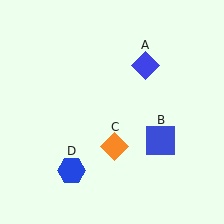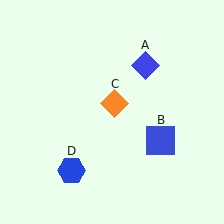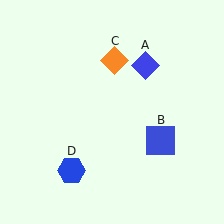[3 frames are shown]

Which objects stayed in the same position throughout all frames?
Blue diamond (object A) and blue square (object B) and blue hexagon (object D) remained stationary.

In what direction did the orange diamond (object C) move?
The orange diamond (object C) moved up.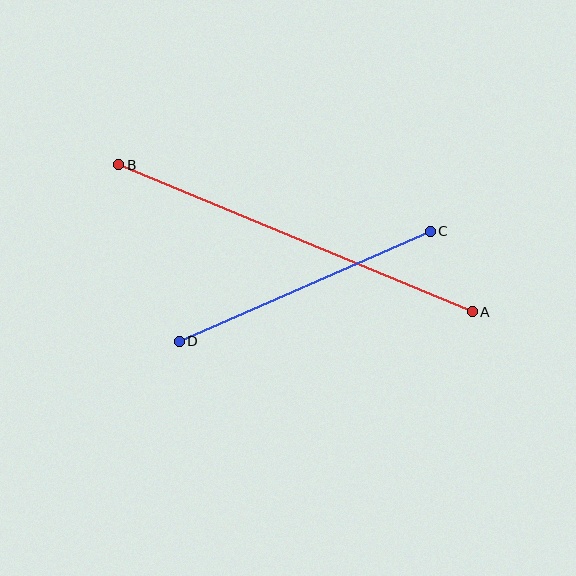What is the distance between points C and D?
The distance is approximately 274 pixels.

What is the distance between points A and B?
The distance is approximately 383 pixels.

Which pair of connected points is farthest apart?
Points A and B are farthest apart.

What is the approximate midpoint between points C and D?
The midpoint is at approximately (305, 286) pixels.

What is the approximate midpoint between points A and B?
The midpoint is at approximately (295, 238) pixels.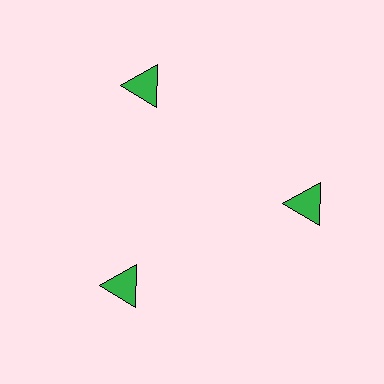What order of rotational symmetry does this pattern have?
This pattern has 3-fold rotational symmetry.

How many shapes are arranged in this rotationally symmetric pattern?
There are 3 shapes, arranged in 3 groups of 1.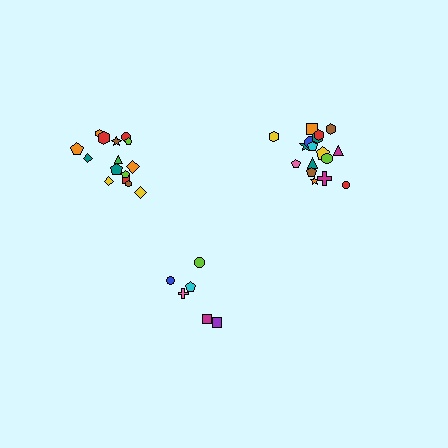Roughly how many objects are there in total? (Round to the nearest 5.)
Roughly 40 objects in total.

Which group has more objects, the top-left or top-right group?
The top-right group.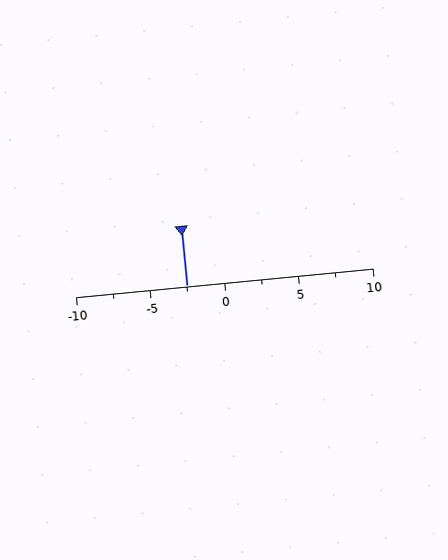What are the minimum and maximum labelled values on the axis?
The axis runs from -10 to 10.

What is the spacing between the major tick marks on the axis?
The major ticks are spaced 5 apart.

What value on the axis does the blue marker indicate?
The marker indicates approximately -2.5.